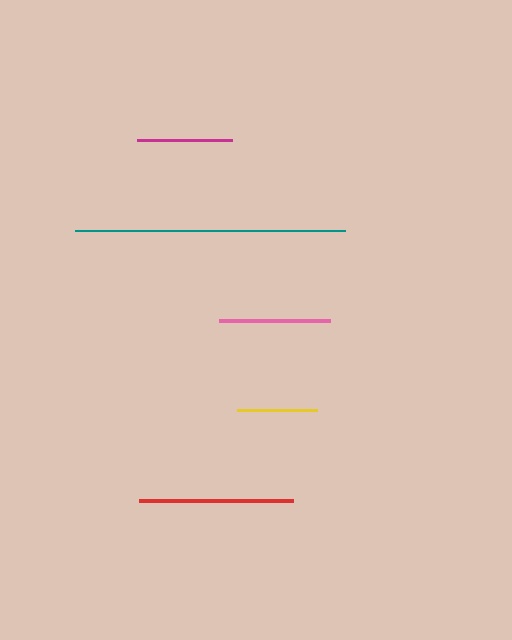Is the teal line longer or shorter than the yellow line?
The teal line is longer than the yellow line.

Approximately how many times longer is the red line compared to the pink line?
The red line is approximately 1.4 times the length of the pink line.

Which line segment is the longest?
The teal line is the longest at approximately 270 pixels.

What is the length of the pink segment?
The pink segment is approximately 110 pixels long.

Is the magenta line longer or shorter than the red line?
The red line is longer than the magenta line.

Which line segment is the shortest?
The yellow line is the shortest at approximately 80 pixels.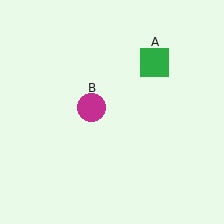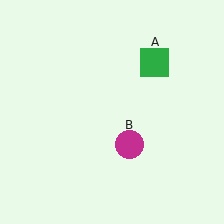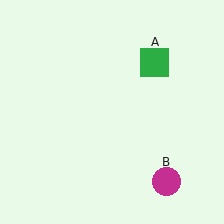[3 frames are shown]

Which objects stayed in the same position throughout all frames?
Green square (object A) remained stationary.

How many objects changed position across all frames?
1 object changed position: magenta circle (object B).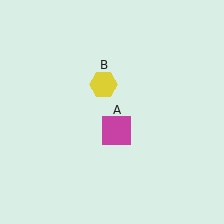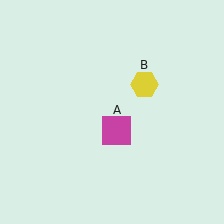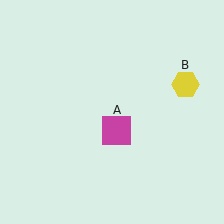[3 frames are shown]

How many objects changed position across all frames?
1 object changed position: yellow hexagon (object B).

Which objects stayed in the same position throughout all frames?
Magenta square (object A) remained stationary.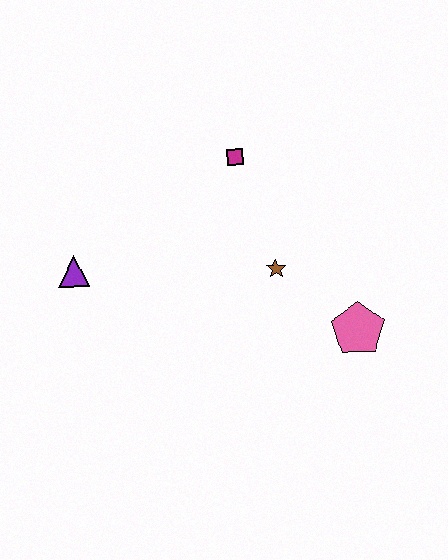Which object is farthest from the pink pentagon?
The purple triangle is farthest from the pink pentagon.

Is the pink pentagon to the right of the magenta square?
Yes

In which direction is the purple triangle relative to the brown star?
The purple triangle is to the left of the brown star.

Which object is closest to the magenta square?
The brown star is closest to the magenta square.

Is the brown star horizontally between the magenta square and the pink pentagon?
Yes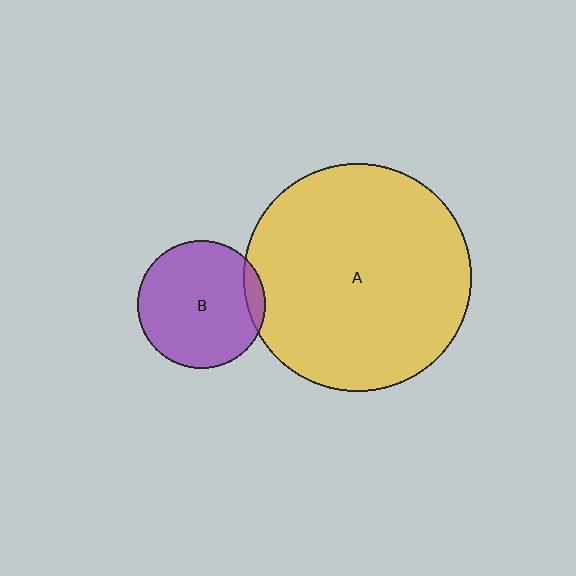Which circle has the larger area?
Circle A (yellow).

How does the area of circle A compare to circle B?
Approximately 3.2 times.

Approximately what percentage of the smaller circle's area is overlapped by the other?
Approximately 10%.